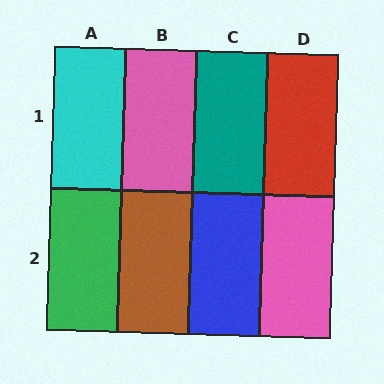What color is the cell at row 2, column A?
Green.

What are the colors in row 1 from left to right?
Cyan, pink, teal, red.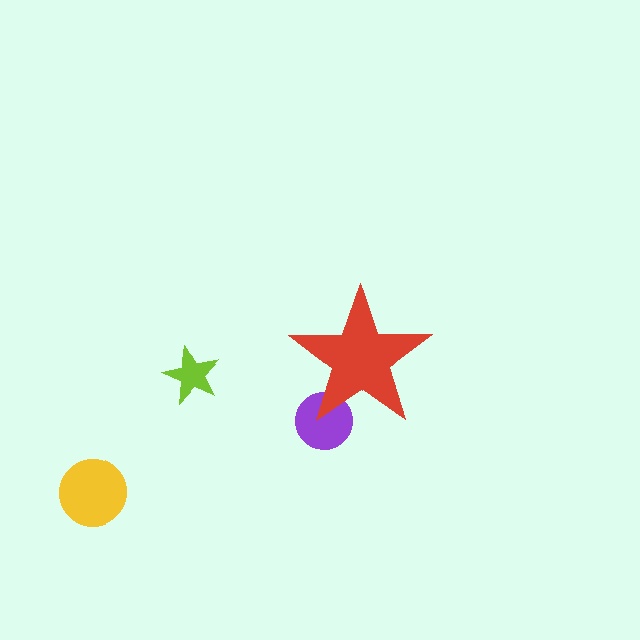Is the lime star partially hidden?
No, the lime star is fully visible.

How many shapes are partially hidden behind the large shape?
1 shape is partially hidden.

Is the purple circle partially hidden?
Yes, the purple circle is partially hidden behind the red star.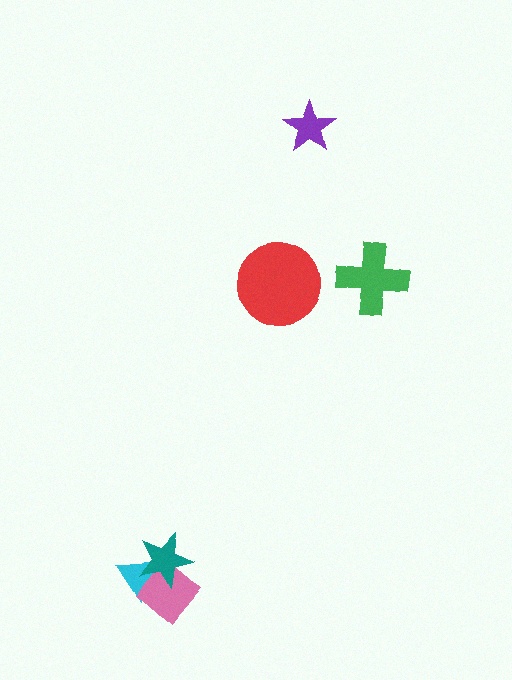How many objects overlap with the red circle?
0 objects overlap with the red circle.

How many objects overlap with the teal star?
2 objects overlap with the teal star.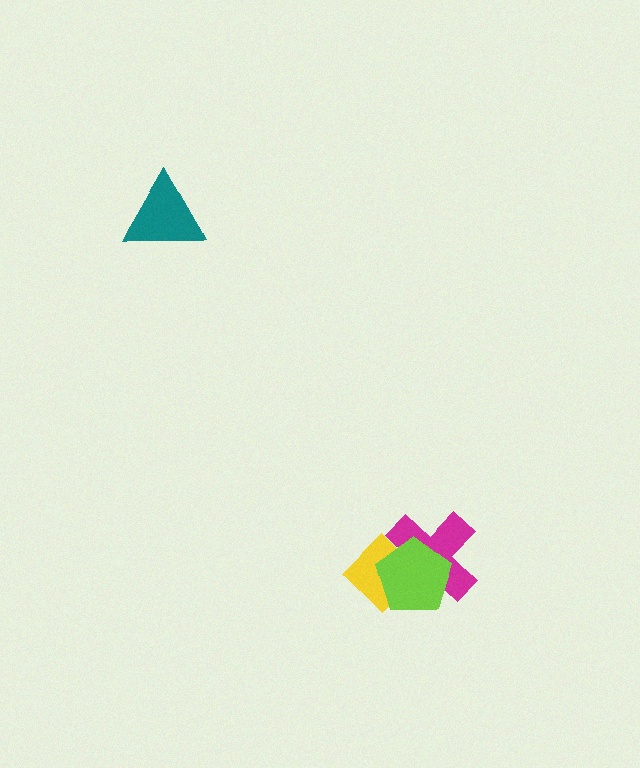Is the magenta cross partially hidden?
Yes, it is partially covered by another shape.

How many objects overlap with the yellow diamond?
2 objects overlap with the yellow diamond.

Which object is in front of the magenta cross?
The lime pentagon is in front of the magenta cross.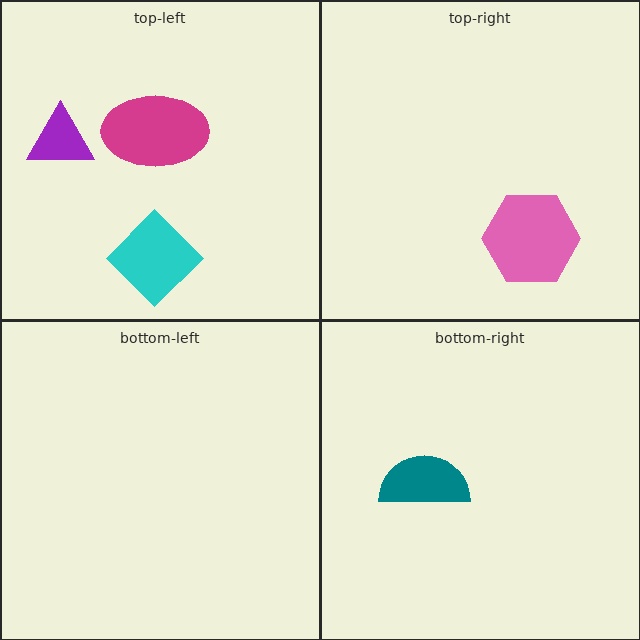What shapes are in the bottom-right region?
The teal semicircle.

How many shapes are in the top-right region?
1.